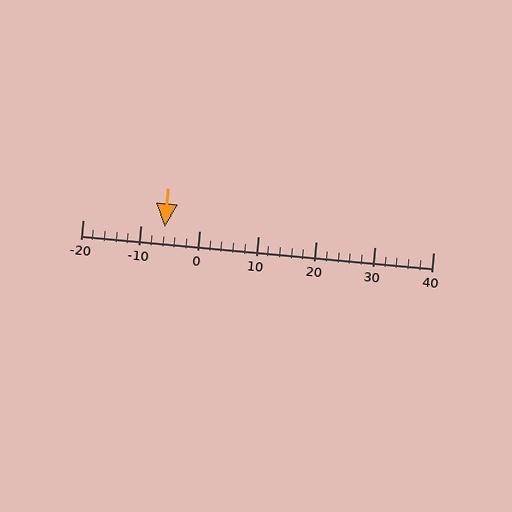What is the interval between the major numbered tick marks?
The major tick marks are spaced 10 units apart.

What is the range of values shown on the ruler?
The ruler shows values from -20 to 40.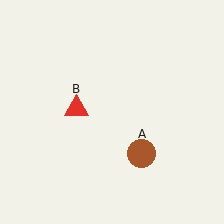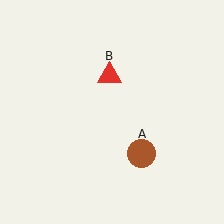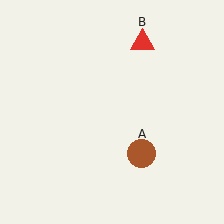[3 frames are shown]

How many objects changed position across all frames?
1 object changed position: red triangle (object B).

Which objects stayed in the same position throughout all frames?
Brown circle (object A) remained stationary.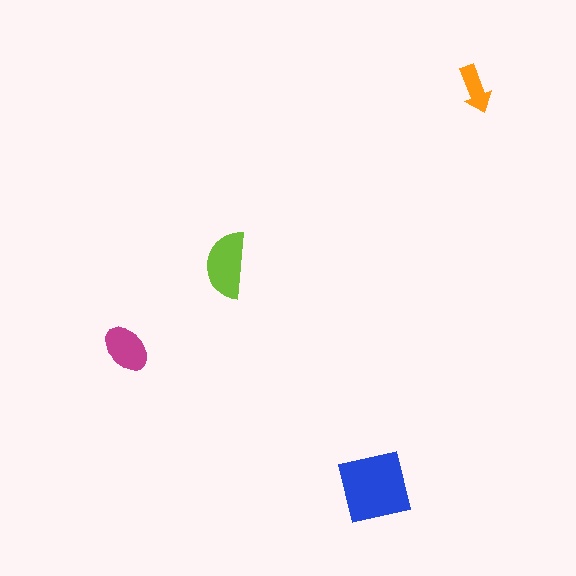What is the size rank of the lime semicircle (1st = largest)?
2nd.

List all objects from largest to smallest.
The blue square, the lime semicircle, the magenta ellipse, the orange arrow.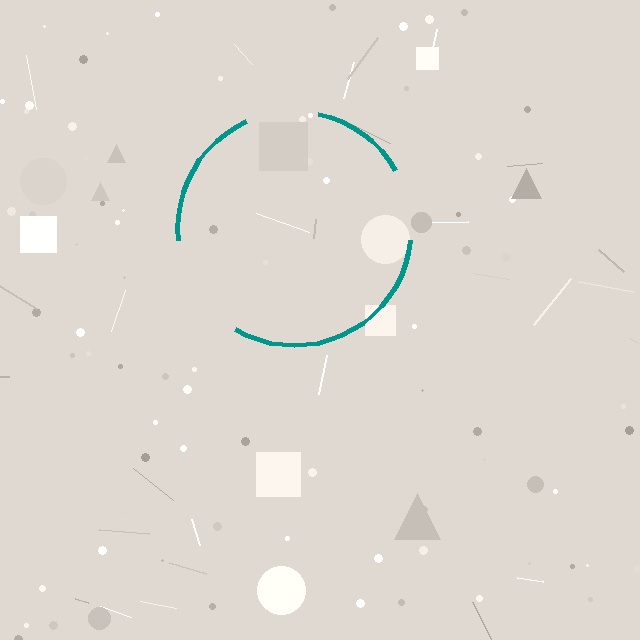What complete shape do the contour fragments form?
The contour fragments form a circle.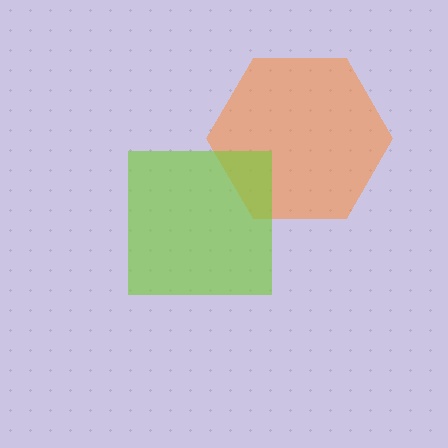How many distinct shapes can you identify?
There are 2 distinct shapes: an orange hexagon, a lime square.